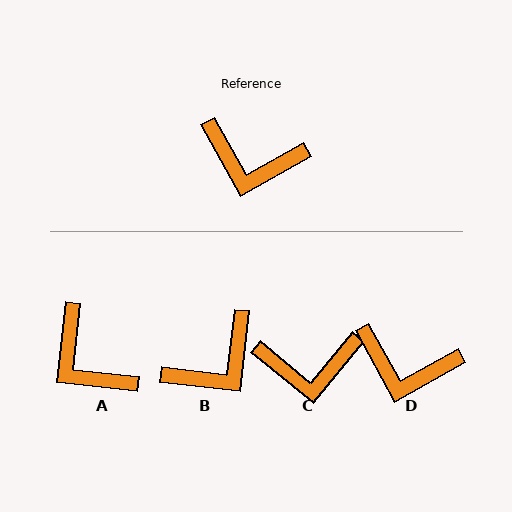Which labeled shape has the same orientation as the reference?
D.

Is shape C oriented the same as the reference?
No, it is off by about 21 degrees.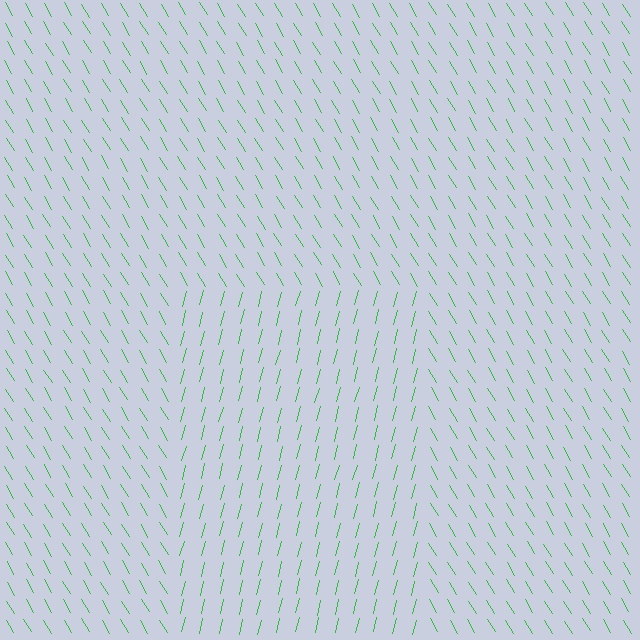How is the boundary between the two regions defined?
The boundary is defined purely by a change in line orientation (approximately 45 degrees difference). All lines are the same color and thickness.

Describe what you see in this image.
The image is filled with small green line segments. A rectangle region in the image has lines oriented differently from the surrounding lines, creating a visible texture boundary.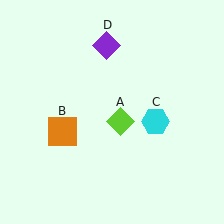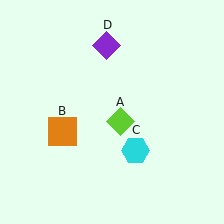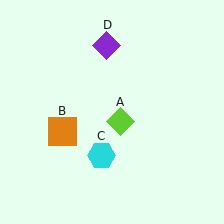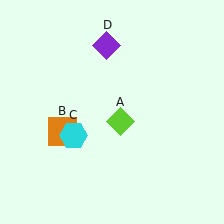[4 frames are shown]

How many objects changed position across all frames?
1 object changed position: cyan hexagon (object C).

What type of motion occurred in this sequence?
The cyan hexagon (object C) rotated clockwise around the center of the scene.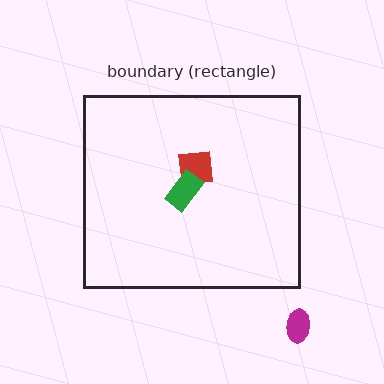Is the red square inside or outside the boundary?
Inside.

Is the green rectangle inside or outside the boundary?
Inside.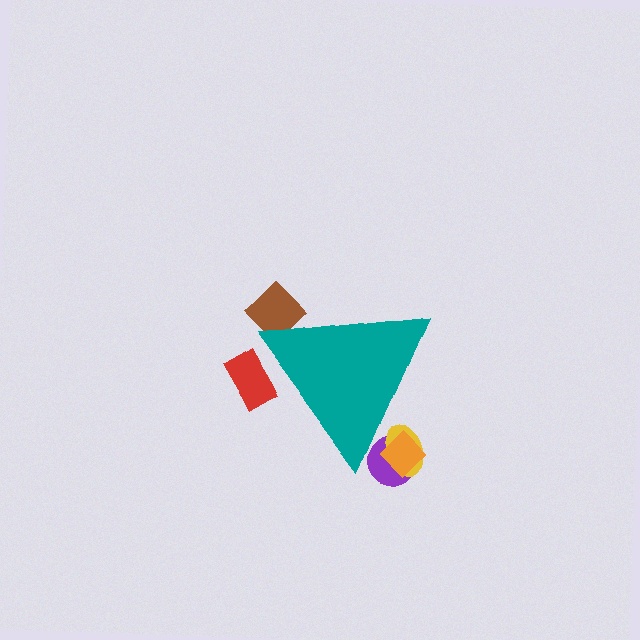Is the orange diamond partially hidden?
Yes, the orange diamond is partially hidden behind the teal triangle.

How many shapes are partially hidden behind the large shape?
5 shapes are partially hidden.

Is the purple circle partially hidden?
Yes, the purple circle is partially hidden behind the teal triangle.